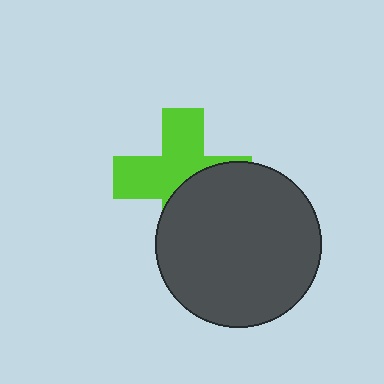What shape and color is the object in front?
The object in front is a dark gray circle.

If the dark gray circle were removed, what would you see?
You would see the complete lime cross.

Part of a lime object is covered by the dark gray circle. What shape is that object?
It is a cross.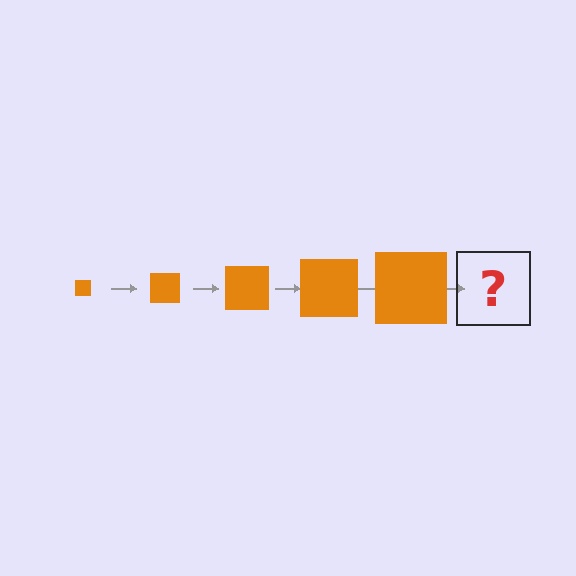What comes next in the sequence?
The next element should be an orange square, larger than the previous one.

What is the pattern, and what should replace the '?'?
The pattern is that the square gets progressively larger each step. The '?' should be an orange square, larger than the previous one.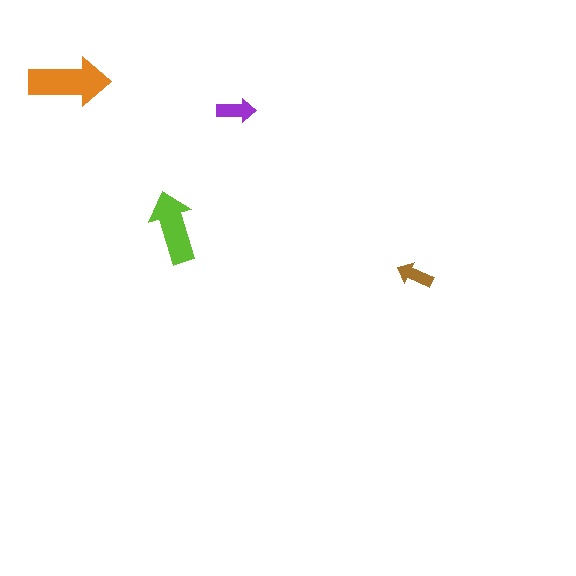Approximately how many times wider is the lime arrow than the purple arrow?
About 2 times wider.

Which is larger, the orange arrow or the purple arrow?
The orange one.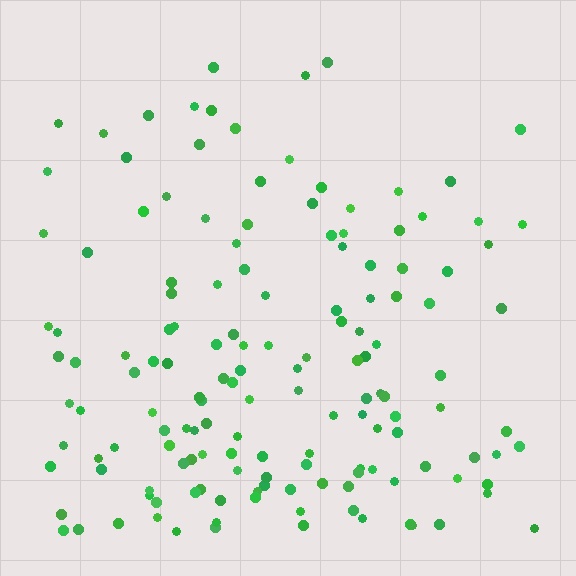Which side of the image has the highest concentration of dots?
The bottom.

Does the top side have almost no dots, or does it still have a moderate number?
Still a moderate number, just noticeably fewer than the bottom.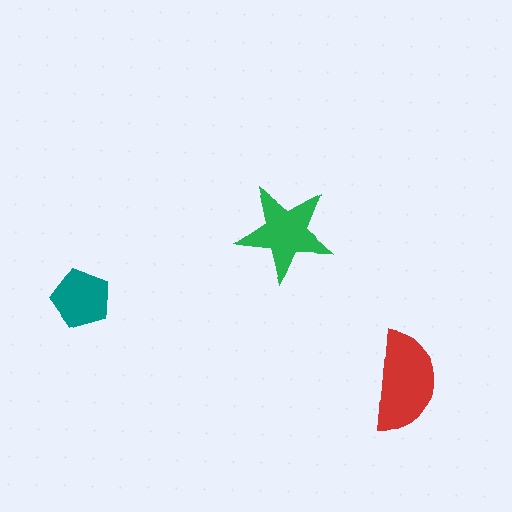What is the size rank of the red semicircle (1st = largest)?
1st.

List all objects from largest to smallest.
The red semicircle, the green star, the teal pentagon.